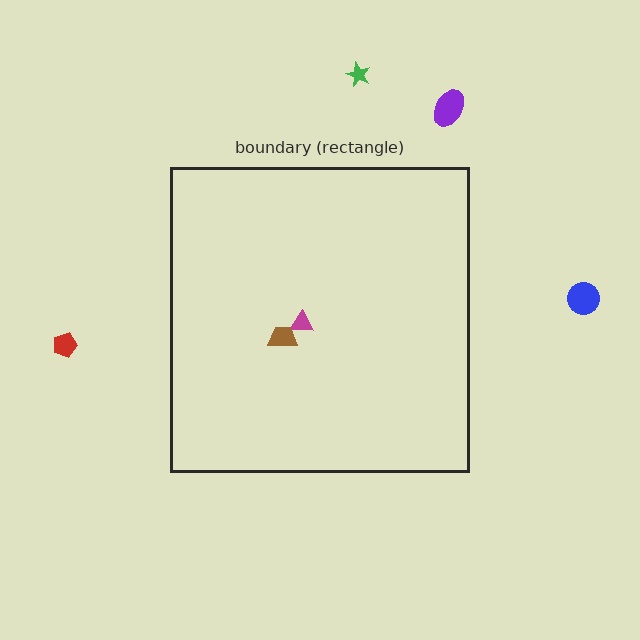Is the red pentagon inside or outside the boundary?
Outside.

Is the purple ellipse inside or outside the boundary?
Outside.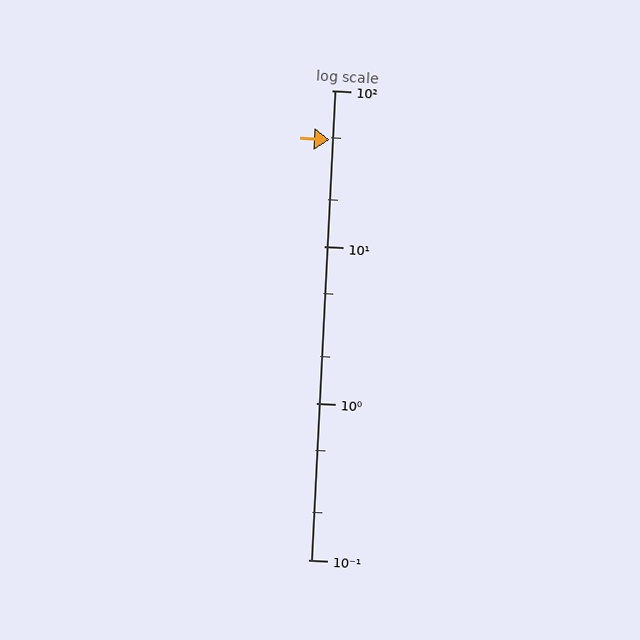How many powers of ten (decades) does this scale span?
The scale spans 3 decades, from 0.1 to 100.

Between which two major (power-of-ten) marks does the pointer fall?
The pointer is between 10 and 100.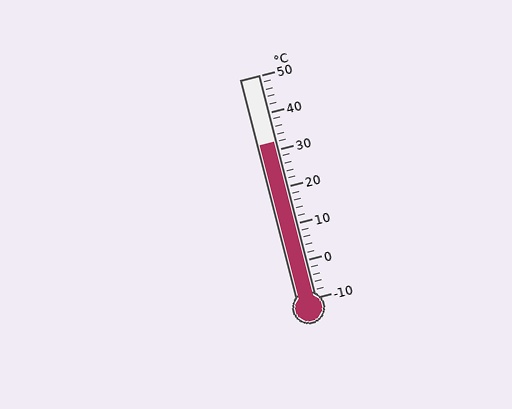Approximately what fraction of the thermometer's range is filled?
The thermometer is filled to approximately 70% of its range.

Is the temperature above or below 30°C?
The temperature is above 30°C.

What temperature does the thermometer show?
The thermometer shows approximately 32°C.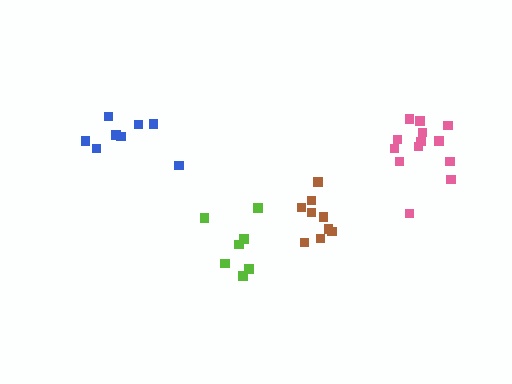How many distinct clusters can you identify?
There are 4 distinct clusters.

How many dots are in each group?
Group 1: 13 dots, Group 2: 7 dots, Group 3: 9 dots, Group 4: 8 dots (37 total).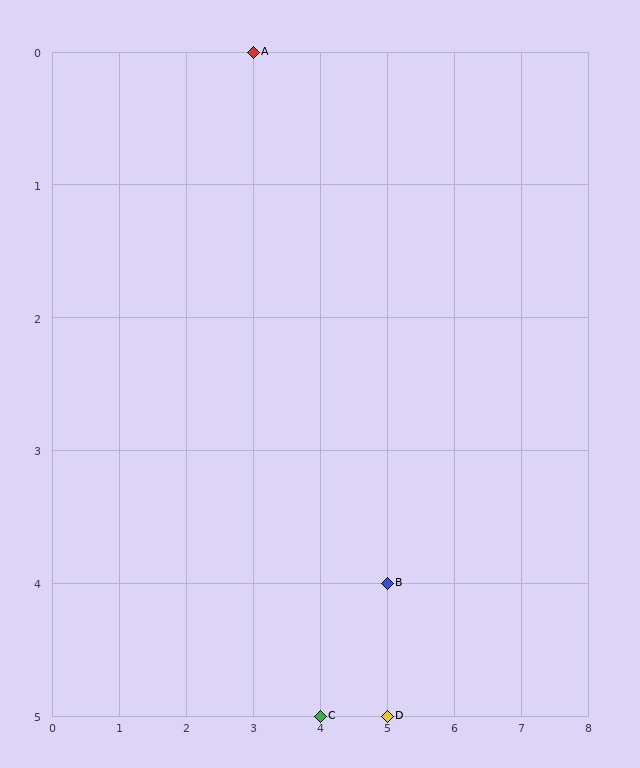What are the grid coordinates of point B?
Point B is at grid coordinates (5, 4).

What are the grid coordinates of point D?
Point D is at grid coordinates (5, 5).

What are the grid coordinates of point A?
Point A is at grid coordinates (3, 0).